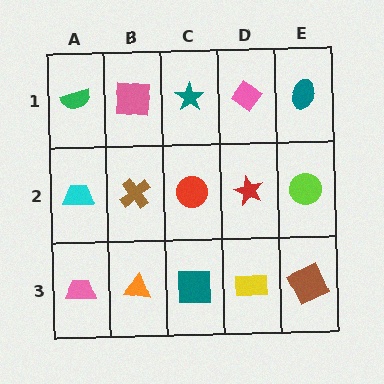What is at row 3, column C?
A teal square.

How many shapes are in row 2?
5 shapes.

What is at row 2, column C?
A red circle.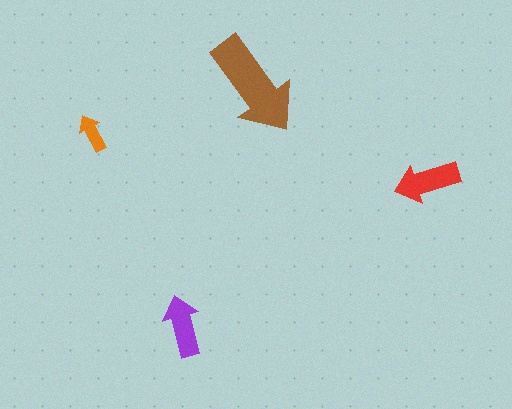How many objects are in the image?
There are 4 objects in the image.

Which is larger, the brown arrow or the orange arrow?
The brown one.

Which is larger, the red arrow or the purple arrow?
The red one.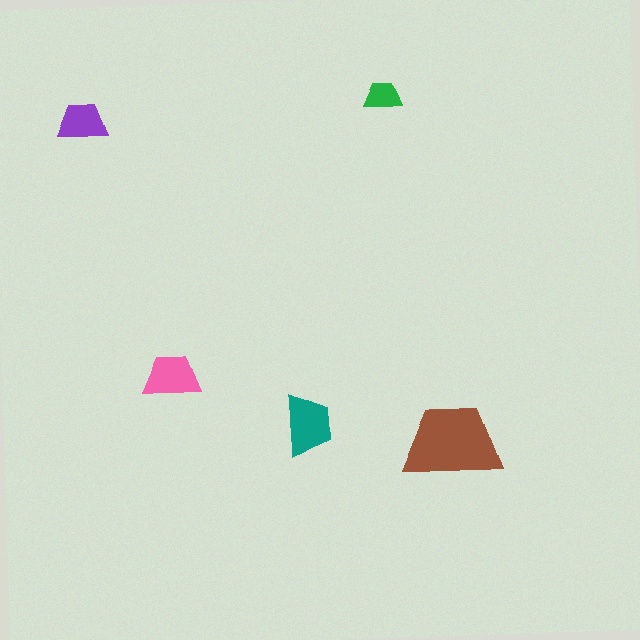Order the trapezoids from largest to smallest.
the brown one, the teal one, the pink one, the purple one, the green one.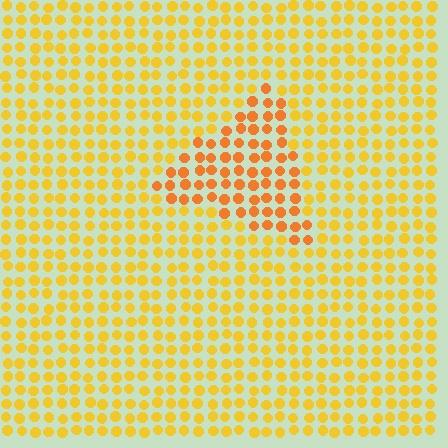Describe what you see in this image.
The image is filled with small yellow elements in a uniform arrangement. A triangle-shaped region is visible where the elements are tinted to a slightly different hue, forming a subtle color boundary.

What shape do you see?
I see a triangle.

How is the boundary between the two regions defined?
The boundary is defined purely by a slight shift in hue (about 23 degrees). Spacing, size, and orientation are identical on both sides.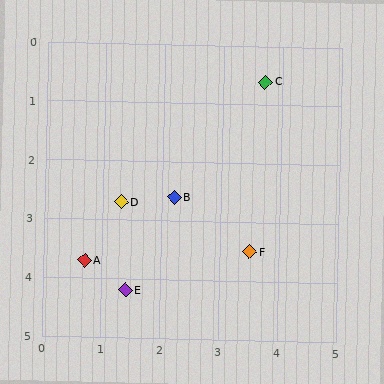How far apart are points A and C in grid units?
Points A and C are about 4.3 grid units apart.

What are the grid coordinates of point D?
Point D is at approximately (1.3, 2.7).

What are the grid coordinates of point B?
Point B is at approximately (2.2, 2.6).